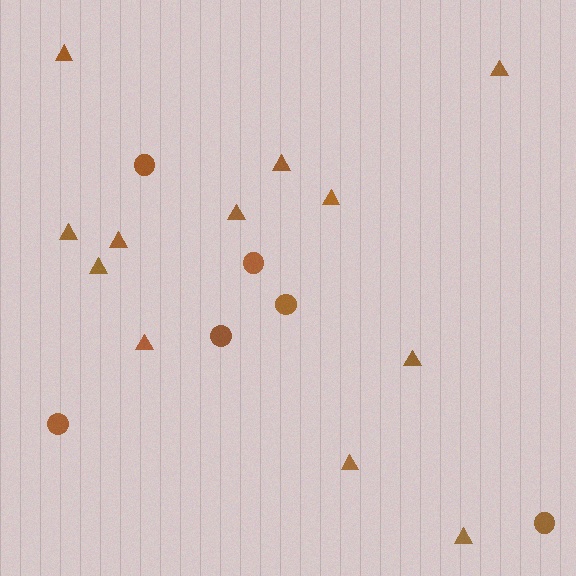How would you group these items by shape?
There are 2 groups: one group of triangles (12) and one group of circles (6).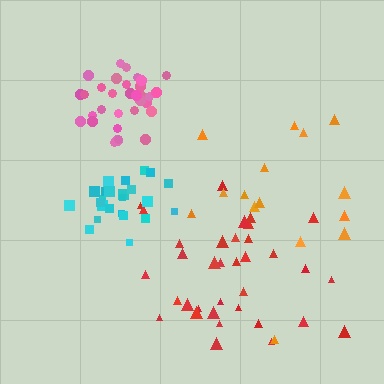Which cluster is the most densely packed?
Pink.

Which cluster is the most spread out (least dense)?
Orange.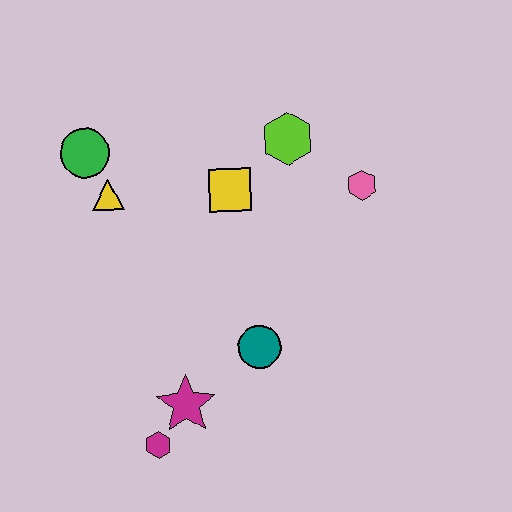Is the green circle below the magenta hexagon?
No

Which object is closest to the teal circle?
The magenta star is closest to the teal circle.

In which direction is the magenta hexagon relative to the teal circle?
The magenta hexagon is to the left of the teal circle.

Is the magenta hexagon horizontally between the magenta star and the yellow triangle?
Yes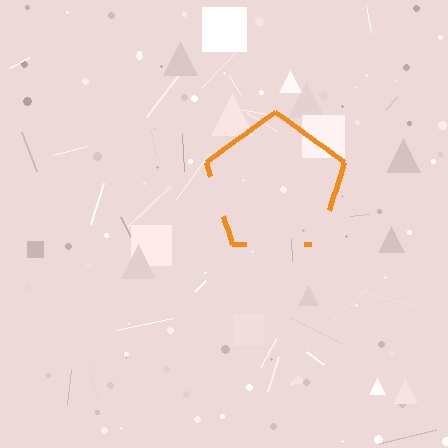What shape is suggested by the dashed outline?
The dashed outline suggests a pentagon.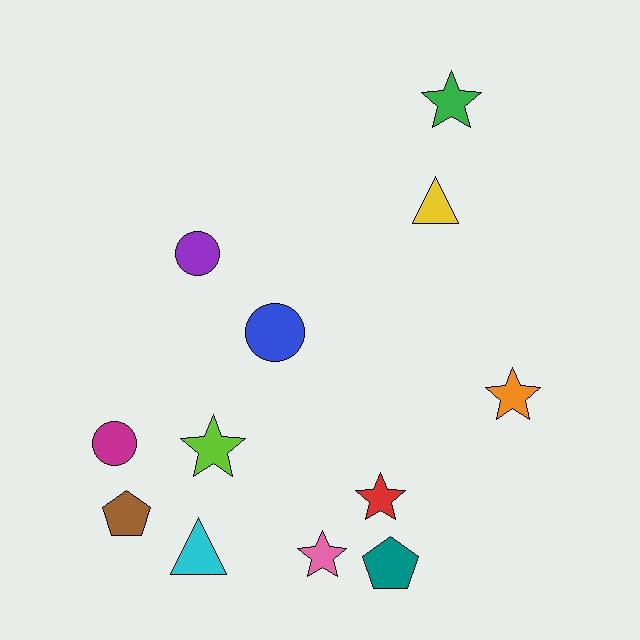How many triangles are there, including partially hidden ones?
There are 2 triangles.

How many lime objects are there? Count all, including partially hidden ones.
There is 1 lime object.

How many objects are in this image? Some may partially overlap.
There are 12 objects.